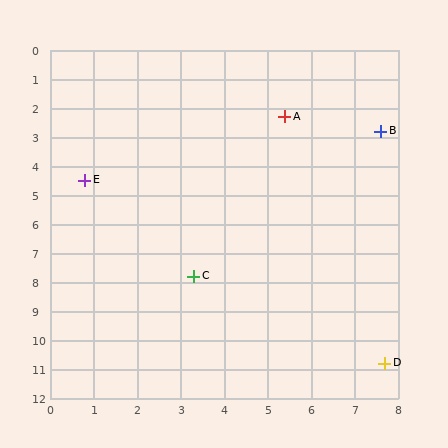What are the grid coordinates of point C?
Point C is at approximately (3.3, 7.8).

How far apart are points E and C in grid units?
Points E and C are about 4.1 grid units apart.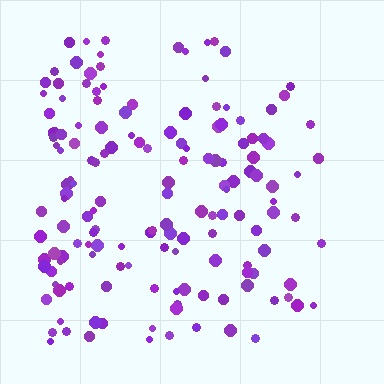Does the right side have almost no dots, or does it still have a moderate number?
Still a moderate number, just noticeably fewer than the left.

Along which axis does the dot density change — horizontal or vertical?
Horizontal.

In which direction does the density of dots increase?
From right to left, with the left side densest.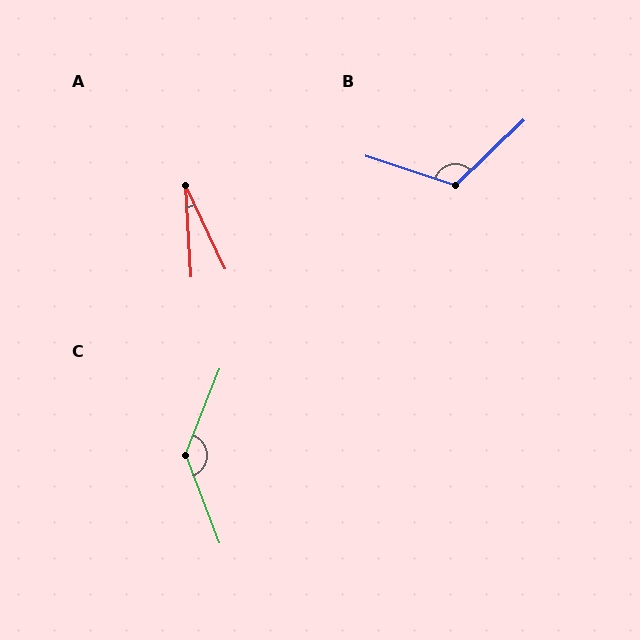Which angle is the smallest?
A, at approximately 22 degrees.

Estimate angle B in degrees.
Approximately 118 degrees.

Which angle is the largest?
C, at approximately 137 degrees.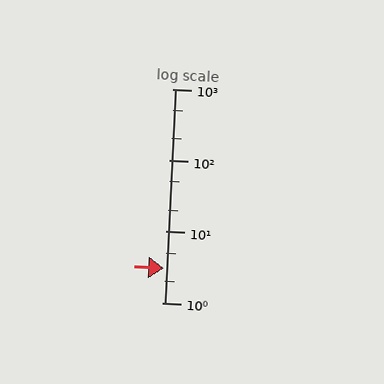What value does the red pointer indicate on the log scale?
The pointer indicates approximately 3.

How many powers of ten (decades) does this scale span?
The scale spans 3 decades, from 1 to 1000.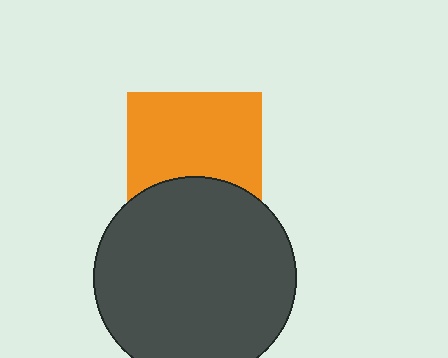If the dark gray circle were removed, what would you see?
You would see the complete orange square.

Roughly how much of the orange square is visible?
Most of it is visible (roughly 68%).